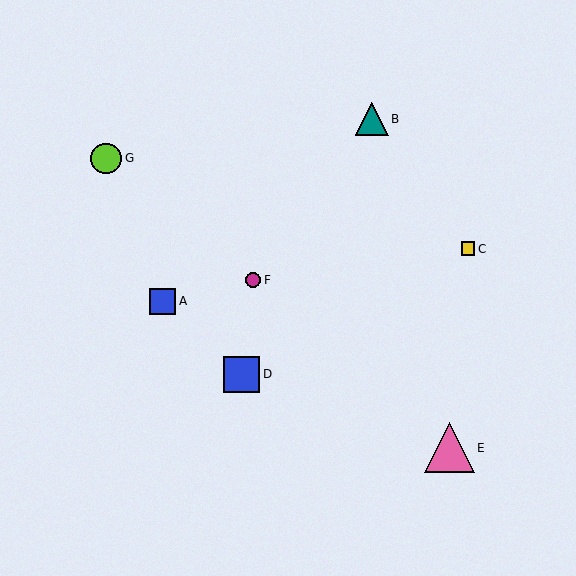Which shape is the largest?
The pink triangle (labeled E) is the largest.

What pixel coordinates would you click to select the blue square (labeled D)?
Click at (242, 374) to select the blue square D.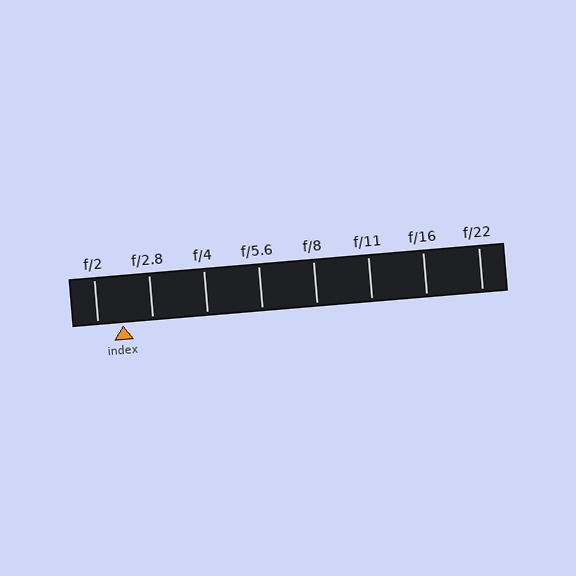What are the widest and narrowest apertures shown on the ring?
The widest aperture shown is f/2 and the narrowest is f/22.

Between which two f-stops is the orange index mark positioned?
The index mark is between f/2 and f/2.8.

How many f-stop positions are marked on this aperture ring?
There are 8 f-stop positions marked.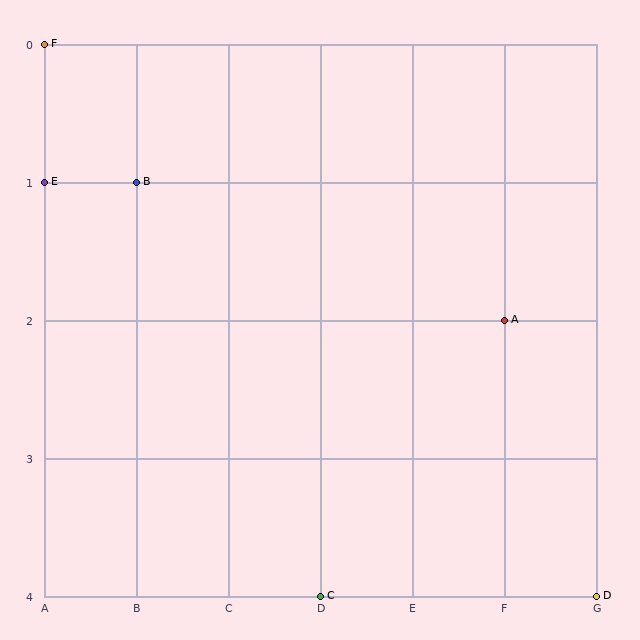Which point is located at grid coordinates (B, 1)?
Point B is at (B, 1).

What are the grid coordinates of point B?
Point B is at grid coordinates (B, 1).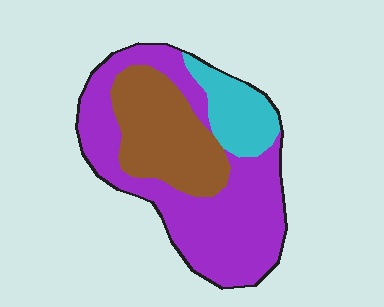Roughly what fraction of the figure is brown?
Brown takes up between a quarter and a half of the figure.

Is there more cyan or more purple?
Purple.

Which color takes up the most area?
Purple, at roughly 55%.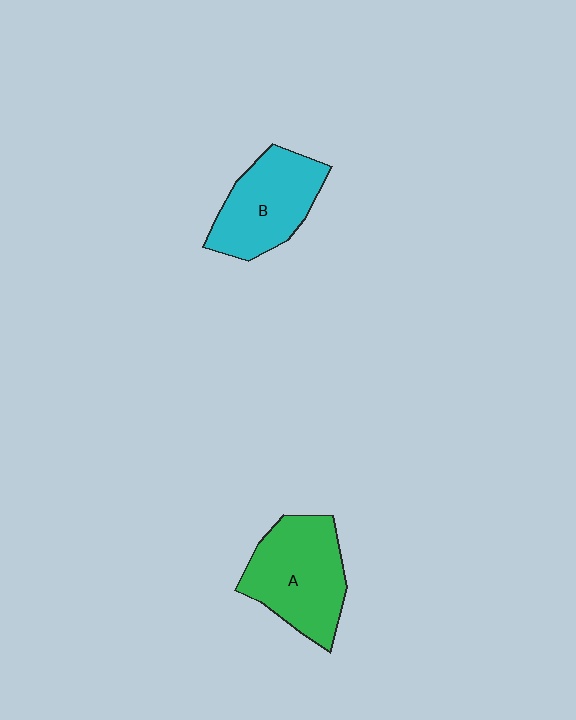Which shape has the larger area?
Shape A (green).